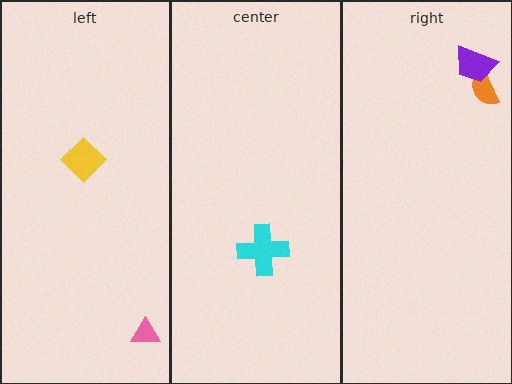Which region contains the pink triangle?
The left region.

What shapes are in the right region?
The orange semicircle, the purple trapezoid.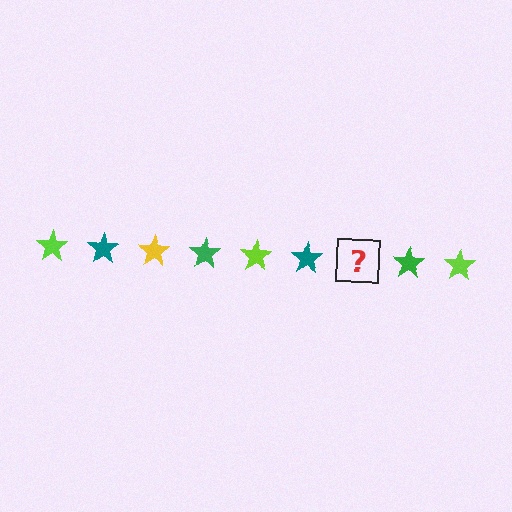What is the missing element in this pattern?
The missing element is a yellow star.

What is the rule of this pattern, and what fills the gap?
The rule is that the pattern cycles through lime, teal, yellow, green stars. The gap should be filled with a yellow star.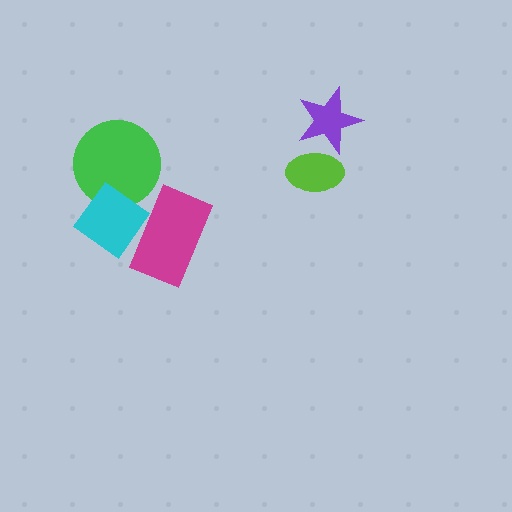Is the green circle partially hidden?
Yes, it is partially covered by another shape.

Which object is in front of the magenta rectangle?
The cyan diamond is in front of the magenta rectangle.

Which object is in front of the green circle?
The cyan diamond is in front of the green circle.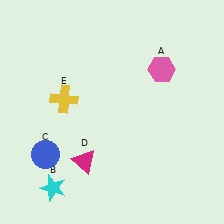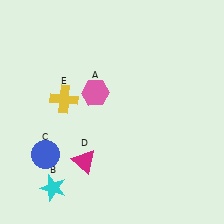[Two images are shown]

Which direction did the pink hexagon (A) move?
The pink hexagon (A) moved left.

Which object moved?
The pink hexagon (A) moved left.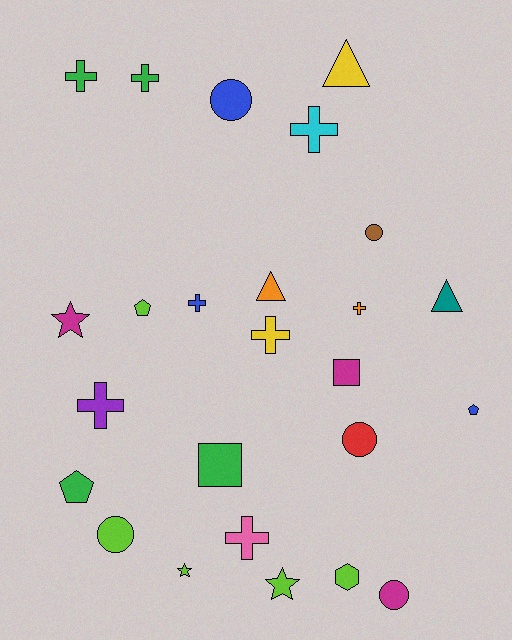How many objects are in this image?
There are 25 objects.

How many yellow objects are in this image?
There are 2 yellow objects.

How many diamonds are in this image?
There are no diamonds.